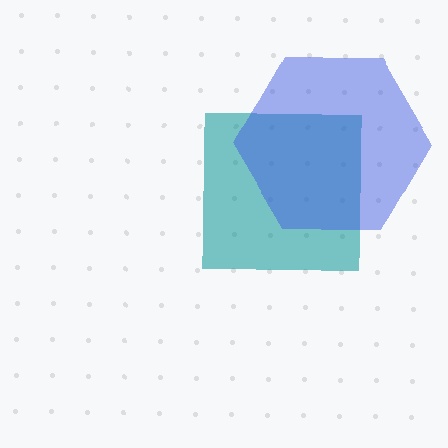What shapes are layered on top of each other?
The layered shapes are: a teal square, a blue hexagon.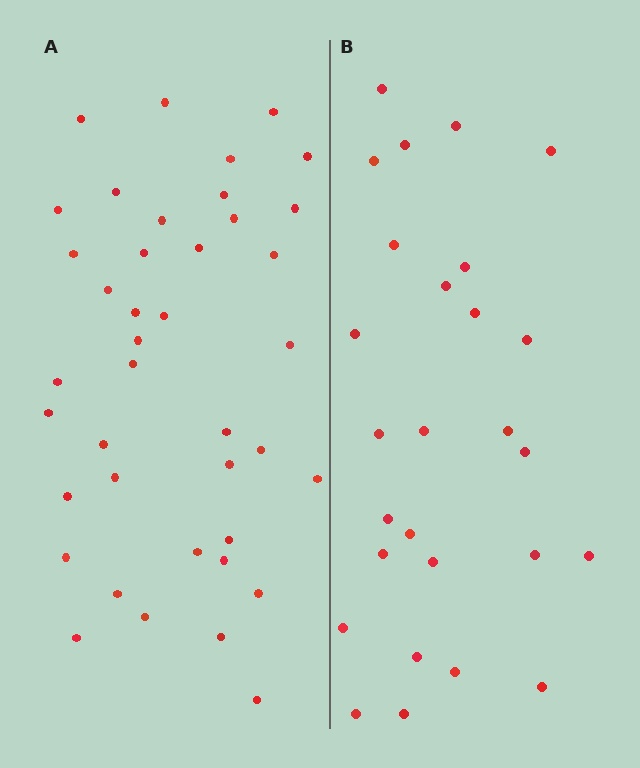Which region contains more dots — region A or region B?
Region A (the left region) has more dots.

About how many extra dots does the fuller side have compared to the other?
Region A has approximately 15 more dots than region B.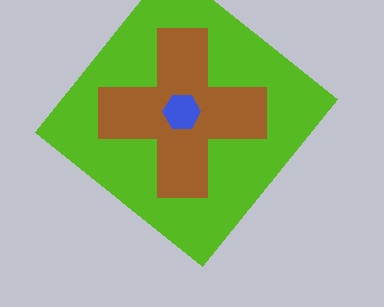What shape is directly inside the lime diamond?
The brown cross.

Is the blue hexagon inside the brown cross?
Yes.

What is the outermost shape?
The lime diamond.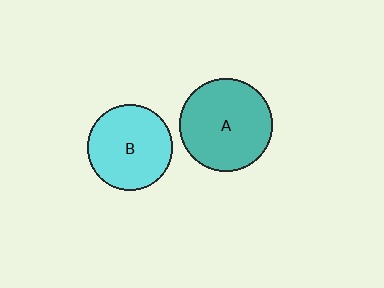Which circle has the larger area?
Circle A (teal).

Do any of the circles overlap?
No, none of the circles overlap.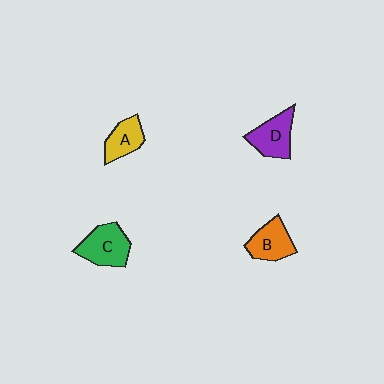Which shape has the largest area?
Shape C (green).